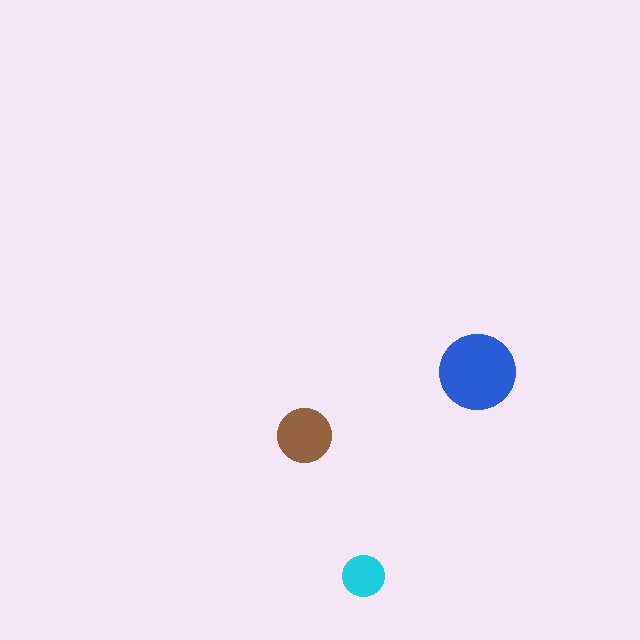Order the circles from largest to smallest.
the blue one, the brown one, the cyan one.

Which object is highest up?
The blue circle is topmost.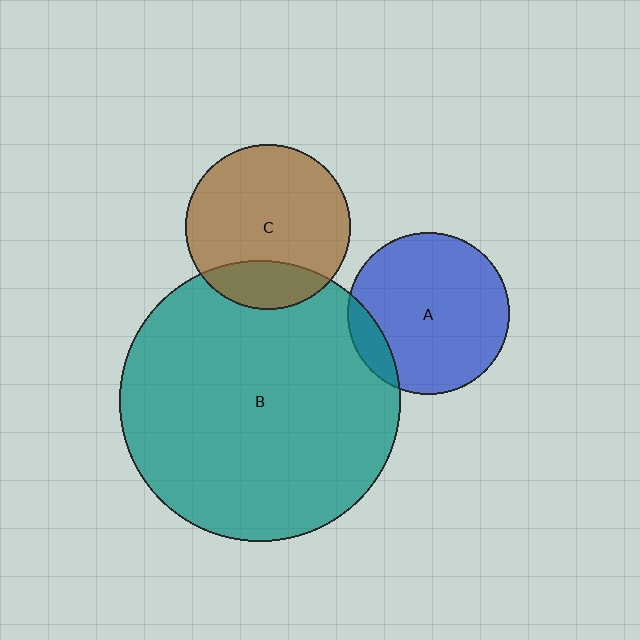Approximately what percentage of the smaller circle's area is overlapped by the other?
Approximately 10%.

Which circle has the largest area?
Circle B (teal).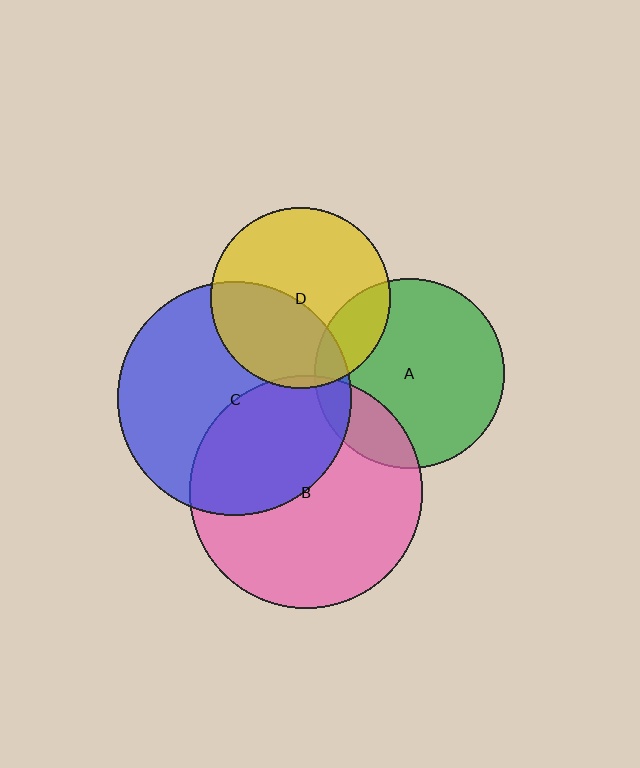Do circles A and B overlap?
Yes.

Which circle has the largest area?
Circle C (blue).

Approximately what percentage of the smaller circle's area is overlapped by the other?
Approximately 20%.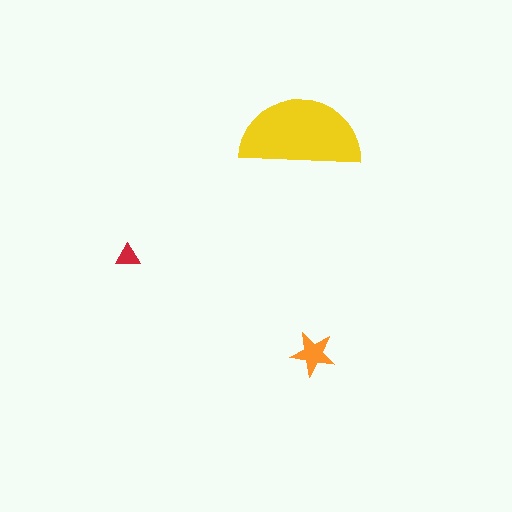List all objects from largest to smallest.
The yellow semicircle, the orange star, the red triangle.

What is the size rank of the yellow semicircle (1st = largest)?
1st.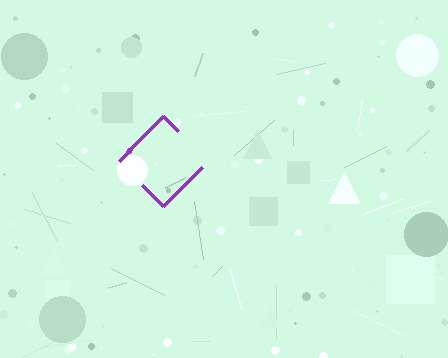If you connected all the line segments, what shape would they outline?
They would outline a diamond.